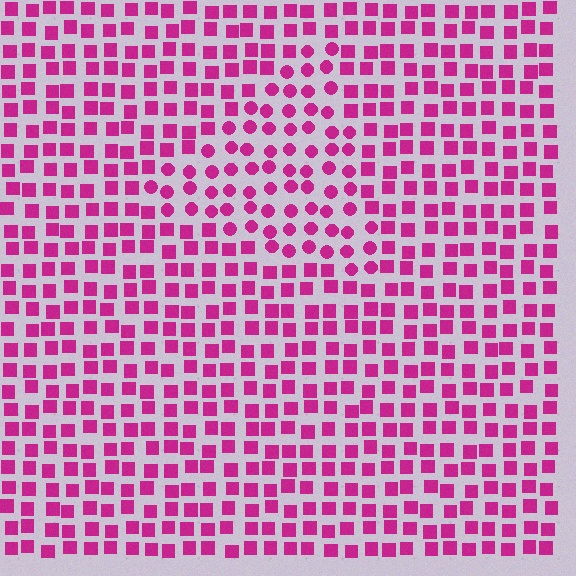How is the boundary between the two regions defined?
The boundary is defined by a change in element shape: circles inside vs. squares outside. All elements share the same color and spacing.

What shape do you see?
I see a triangle.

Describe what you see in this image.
The image is filled with small magenta elements arranged in a uniform grid. A triangle-shaped region contains circles, while the surrounding area contains squares. The boundary is defined purely by the change in element shape.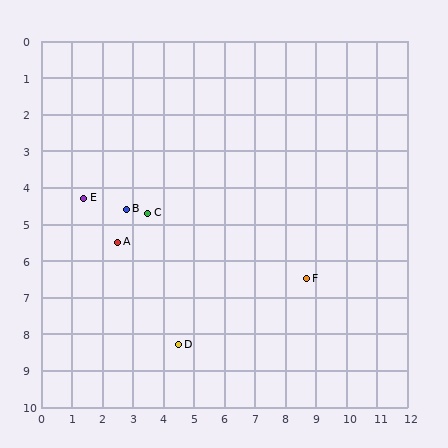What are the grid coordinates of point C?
Point C is at approximately (3.5, 4.7).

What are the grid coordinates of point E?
Point E is at approximately (1.4, 4.3).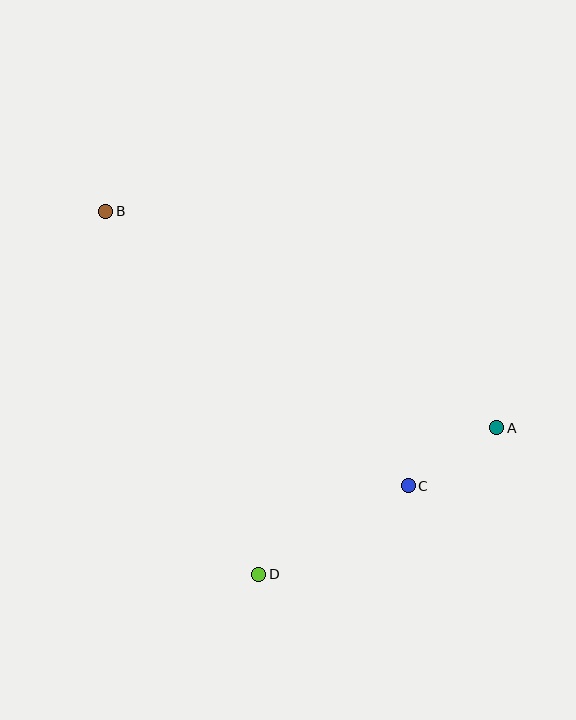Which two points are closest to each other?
Points A and C are closest to each other.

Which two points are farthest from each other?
Points A and B are farthest from each other.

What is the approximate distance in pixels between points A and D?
The distance between A and D is approximately 279 pixels.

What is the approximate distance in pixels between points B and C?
The distance between B and C is approximately 408 pixels.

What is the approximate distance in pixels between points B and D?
The distance between B and D is approximately 394 pixels.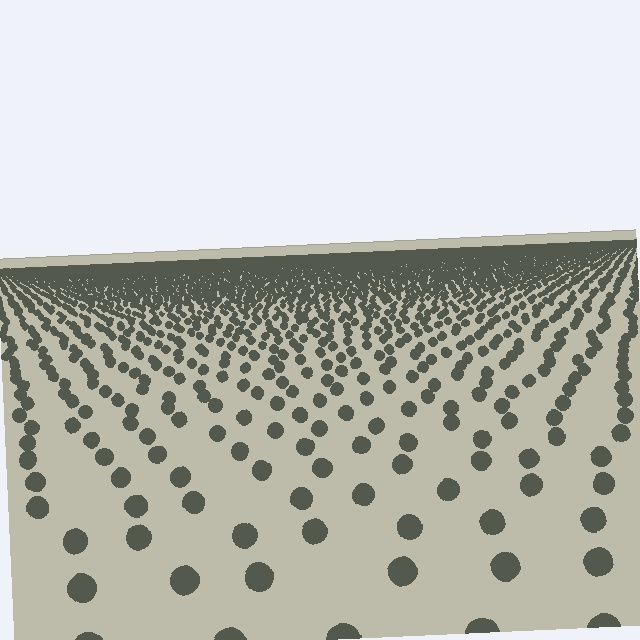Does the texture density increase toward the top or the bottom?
Density increases toward the top.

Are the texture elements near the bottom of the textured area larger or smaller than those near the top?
Larger. Near the bottom, elements are closer to the viewer and appear at a bigger on-screen size.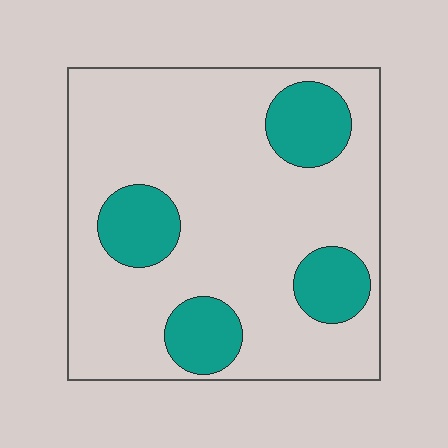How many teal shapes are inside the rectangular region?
4.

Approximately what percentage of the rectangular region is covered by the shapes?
Approximately 20%.